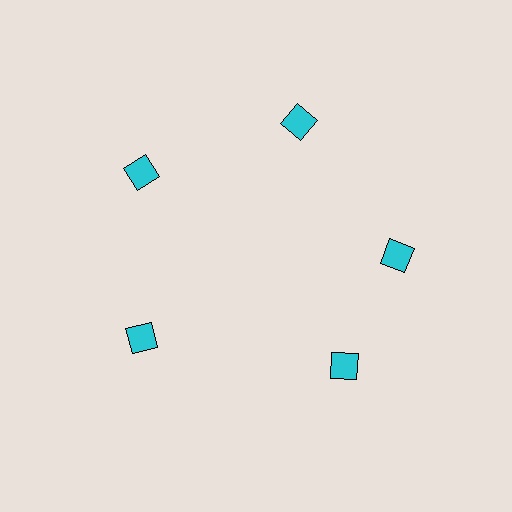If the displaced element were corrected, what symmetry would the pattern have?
It would have 5-fold rotational symmetry — the pattern would map onto itself every 72 degrees.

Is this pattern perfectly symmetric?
No. The 5 cyan squares are arranged in a ring, but one element near the 5 o'clock position is rotated out of alignment along the ring, breaking the 5-fold rotational symmetry.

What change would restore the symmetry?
The symmetry would be restored by rotating it back into even spacing with its neighbors so that all 5 squares sit at equal angles and equal distance from the center.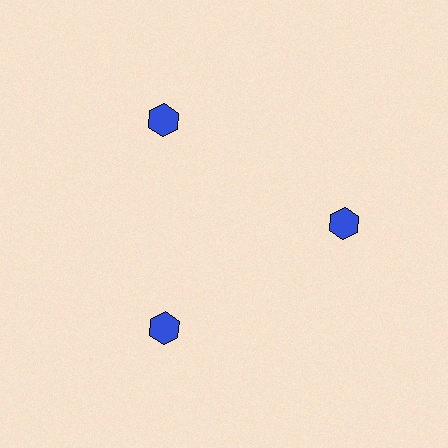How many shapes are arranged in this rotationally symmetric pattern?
There are 3 shapes, arranged in 3 groups of 1.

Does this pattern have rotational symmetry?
Yes, this pattern has 3-fold rotational symmetry. It looks the same after rotating 120 degrees around the center.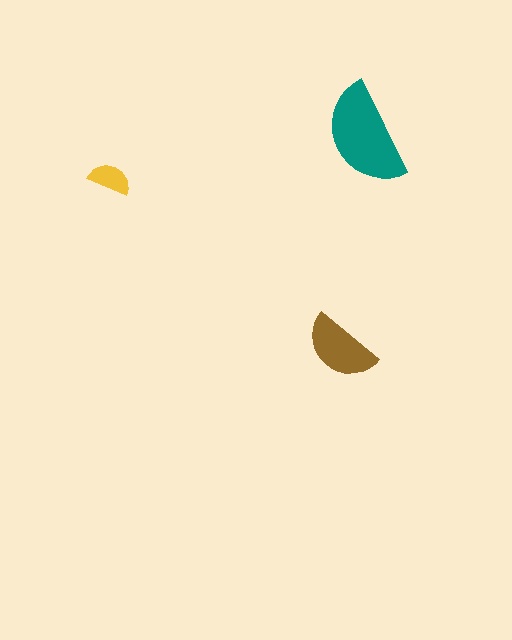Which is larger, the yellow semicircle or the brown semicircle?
The brown one.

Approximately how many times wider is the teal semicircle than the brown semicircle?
About 1.5 times wider.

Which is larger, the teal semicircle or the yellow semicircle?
The teal one.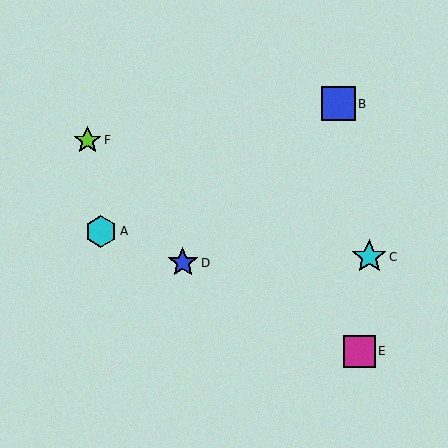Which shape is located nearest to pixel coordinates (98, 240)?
The cyan hexagon (labeled A) at (101, 231) is nearest to that location.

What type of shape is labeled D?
Shape D is a blue star.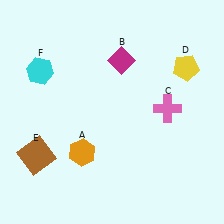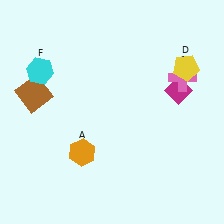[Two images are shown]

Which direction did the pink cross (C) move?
The pink cross (C) moved up.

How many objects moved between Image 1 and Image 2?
3 objects moved between the two images.